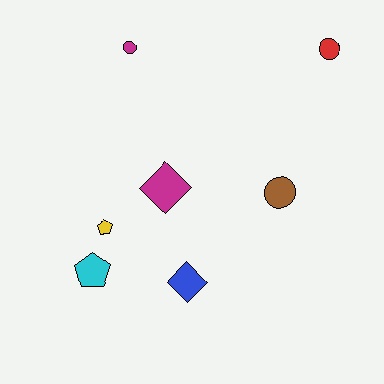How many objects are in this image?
There are 7 objects.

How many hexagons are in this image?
There are no hexagons.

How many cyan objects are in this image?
There is 1 cyan object.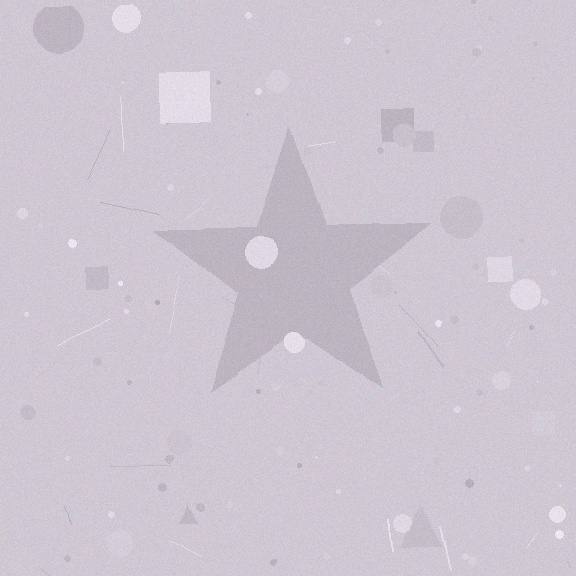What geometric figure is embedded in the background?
A star is embedded in the background.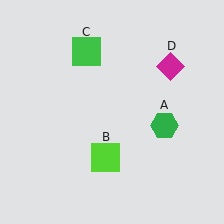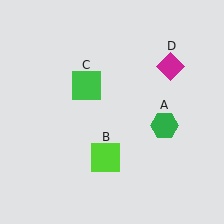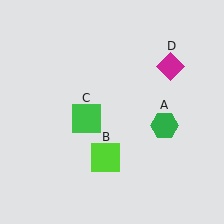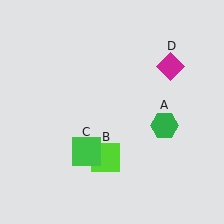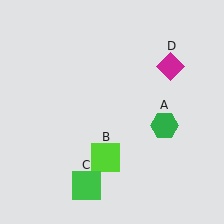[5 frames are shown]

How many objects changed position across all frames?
1 object changed position: green square (object C).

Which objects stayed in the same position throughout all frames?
Green hexagon (object A) and lime square (object B) and magenta diamond (object D) remained stationary.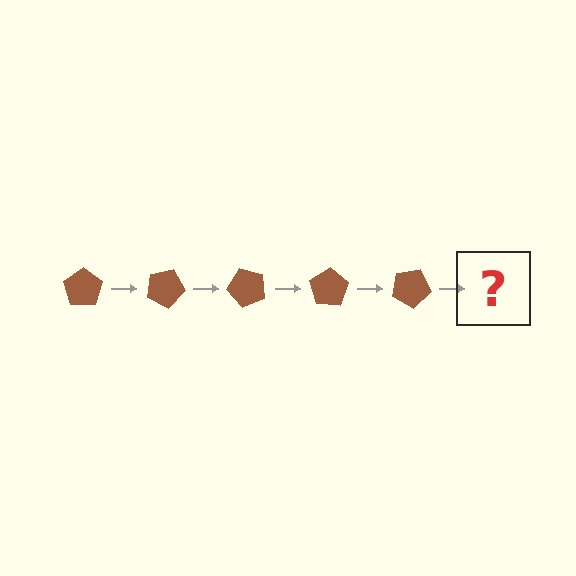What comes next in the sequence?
The next element should be a brown pentagon rotated 125 degrees.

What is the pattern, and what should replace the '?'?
The pattern is that the pentagon rotates 25 degrees each step. The '?' should be a brown pentagon rotated 125 degrees.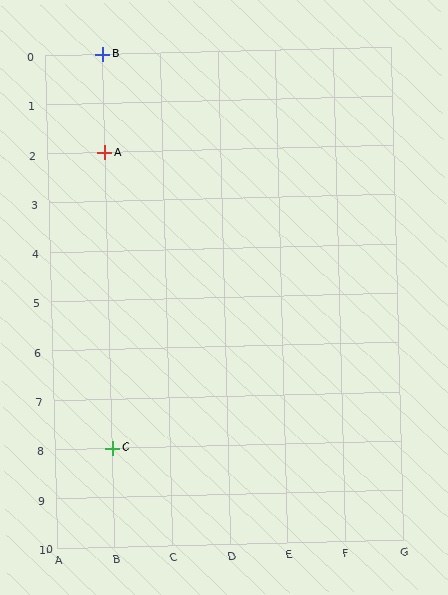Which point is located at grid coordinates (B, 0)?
Point B is at (B, 0).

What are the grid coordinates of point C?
Point C is at grid coordinates (B, 8).